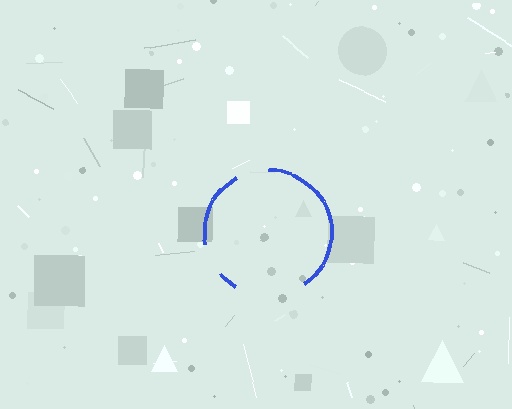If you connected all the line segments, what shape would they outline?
They would outline a circle.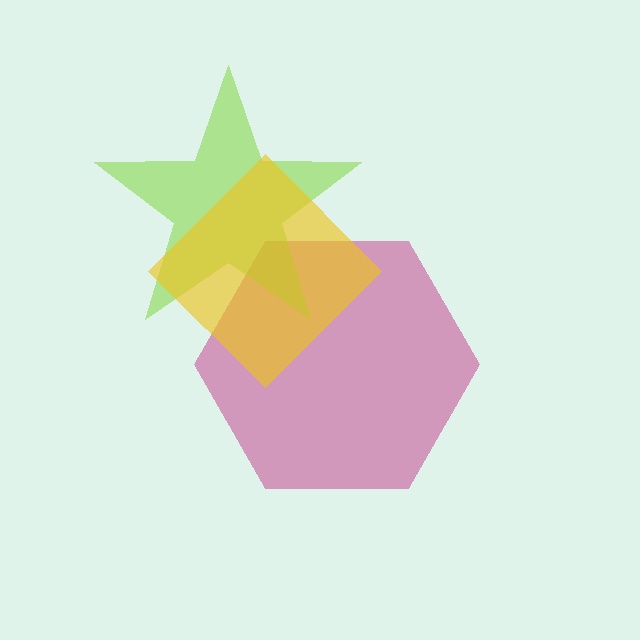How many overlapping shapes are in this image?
There are 3 overlapping shapes in the image.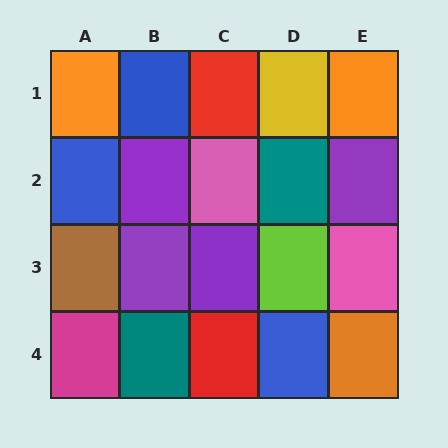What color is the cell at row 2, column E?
Purple.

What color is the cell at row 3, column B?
Purple.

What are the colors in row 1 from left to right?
Orange, blue, red, yellow, orange.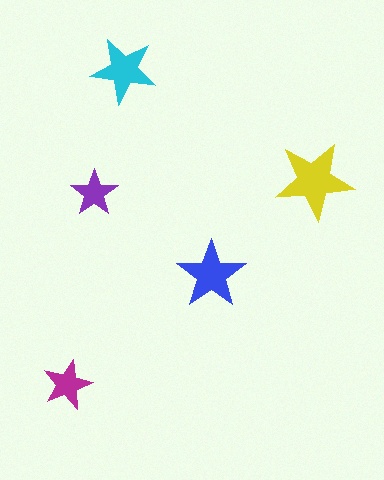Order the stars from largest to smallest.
the yellow one, the blue one, the cyan one, the magenta one, the purple one.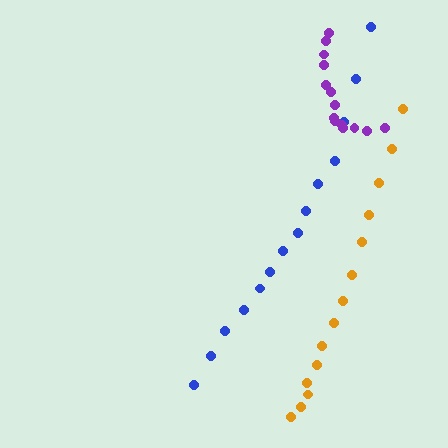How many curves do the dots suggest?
There are 3 distinct paths.